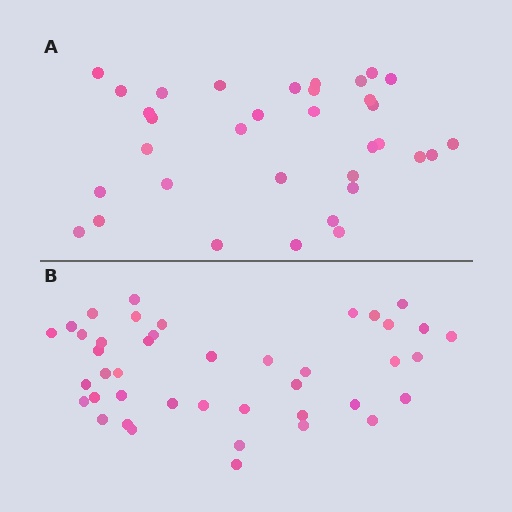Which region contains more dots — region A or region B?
Region B (the bottom region) has more dots.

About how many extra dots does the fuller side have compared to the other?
Region B has roughly 8 or so more dots than region A.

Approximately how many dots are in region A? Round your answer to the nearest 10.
About 30 dots. (The exact count is 34, which rounds to 30.)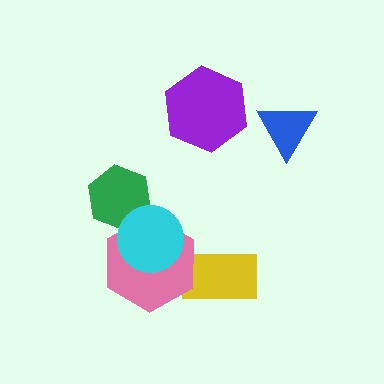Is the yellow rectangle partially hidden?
Yes, it is partially covered by another shape.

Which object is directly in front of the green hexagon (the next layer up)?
The pink hexagon is directly in front of the green hexagon.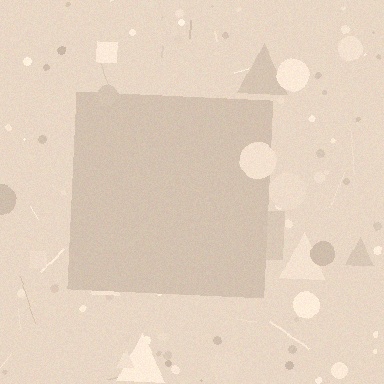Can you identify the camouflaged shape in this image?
The camouflaged shape is a square.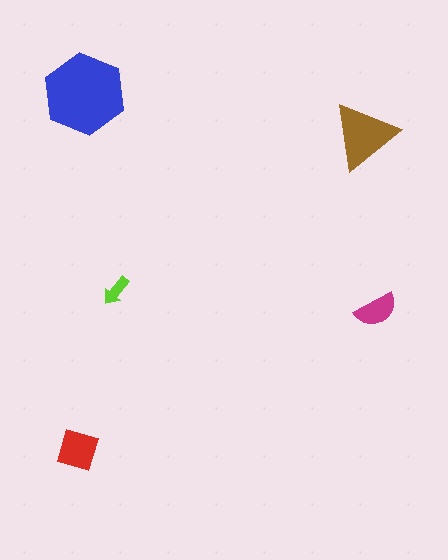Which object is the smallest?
The lime arrow.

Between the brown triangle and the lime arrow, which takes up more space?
The brown triangle.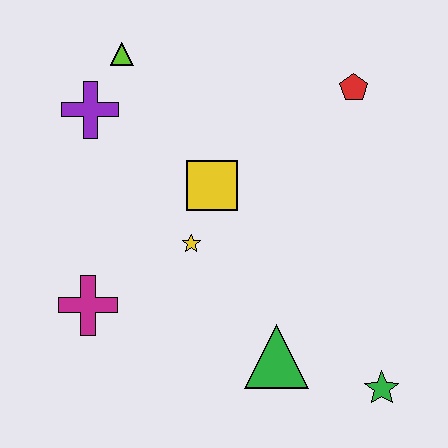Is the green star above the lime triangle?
No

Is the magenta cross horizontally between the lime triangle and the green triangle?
No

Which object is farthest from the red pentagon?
The magenta cross is farthest from the red pentagon.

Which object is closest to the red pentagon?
The yellow square is closest to the red pentagon.